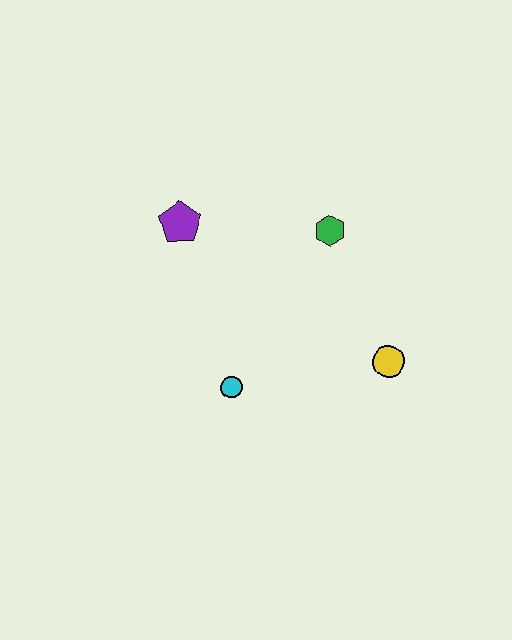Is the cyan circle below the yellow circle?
Yes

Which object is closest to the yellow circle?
The green hexagon is closest to the yellow circle.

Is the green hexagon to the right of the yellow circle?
No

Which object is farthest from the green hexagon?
The cyan circle is farthest from the green hexagon.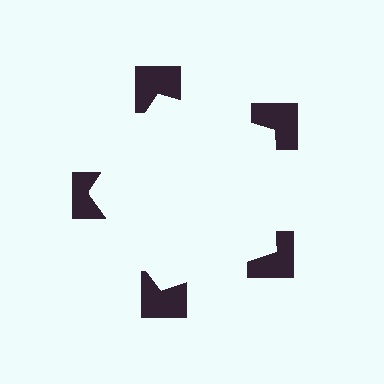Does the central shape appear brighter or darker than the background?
It typically appears slightly brighter than the background, even though no actual brightness change is drawn.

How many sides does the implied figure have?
5 sides.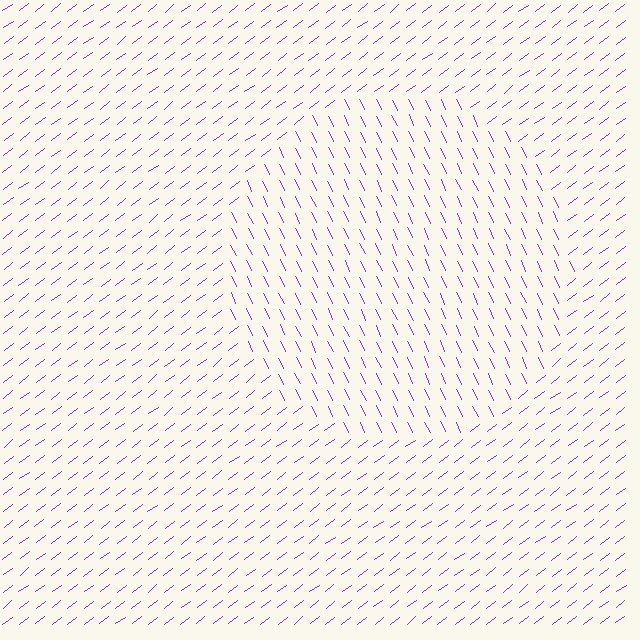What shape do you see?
I see a circle.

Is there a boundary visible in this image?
Yes, there is a texture boundary formed by a change in line orientation.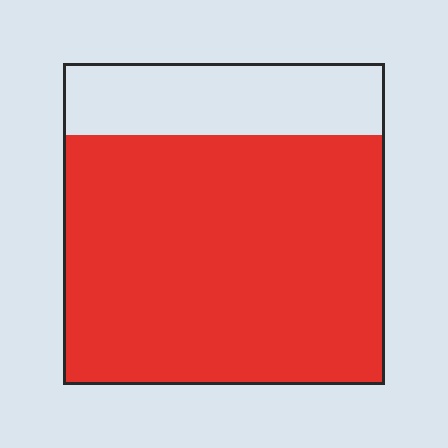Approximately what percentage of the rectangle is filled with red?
Approximately 80%.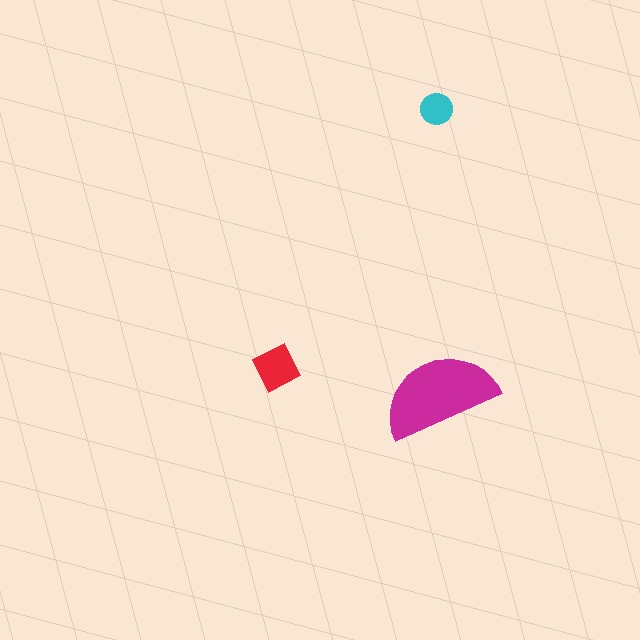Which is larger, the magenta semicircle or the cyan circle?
The magenta semicircle.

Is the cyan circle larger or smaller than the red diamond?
Smaller.